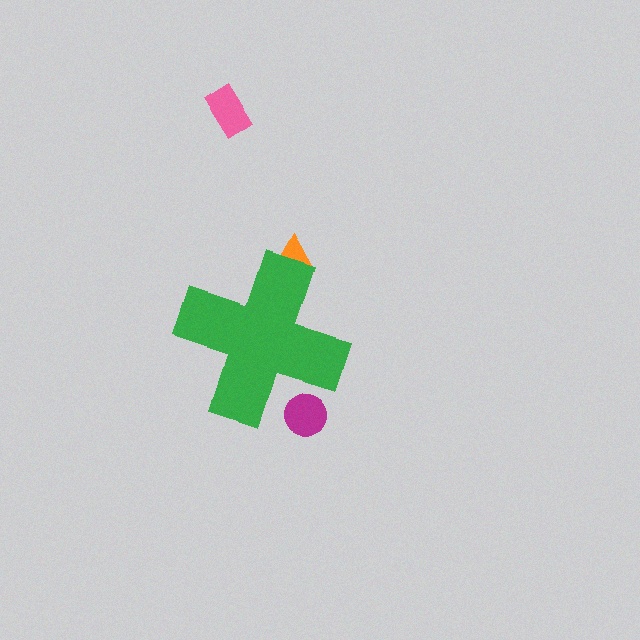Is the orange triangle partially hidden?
Yes, the orange triangle is partially hidden behind the green cross.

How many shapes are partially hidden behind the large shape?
2 shapes are partially hidden.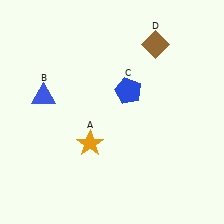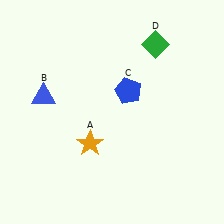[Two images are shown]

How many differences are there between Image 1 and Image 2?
There is 1 difference between the two images.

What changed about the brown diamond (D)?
In Image 1, D is brown. In Image 2, it changed to green.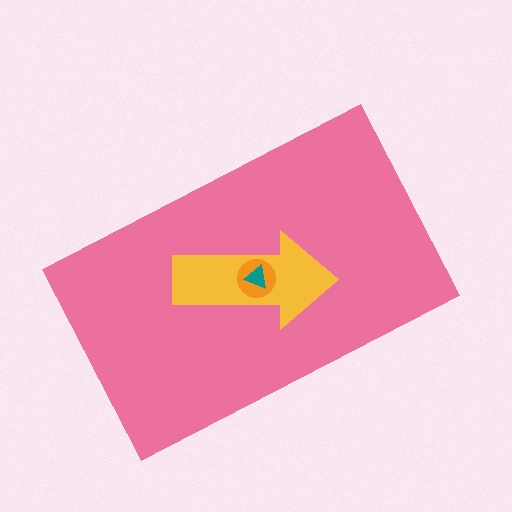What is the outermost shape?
The pink rectangle.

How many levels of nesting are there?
4.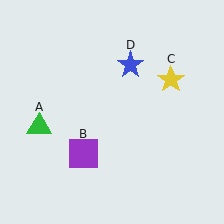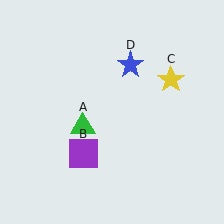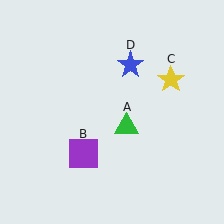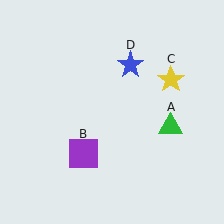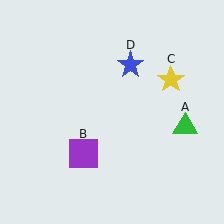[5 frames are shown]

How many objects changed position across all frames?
1 object changed position: green triangle (object A).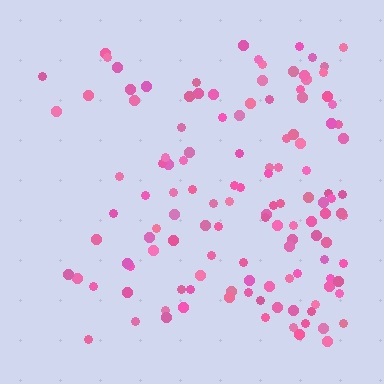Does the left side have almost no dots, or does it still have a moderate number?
Still a moderate number, just noticeably fewer than the right.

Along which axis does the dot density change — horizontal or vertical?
Horizontal.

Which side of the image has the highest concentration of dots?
The right.